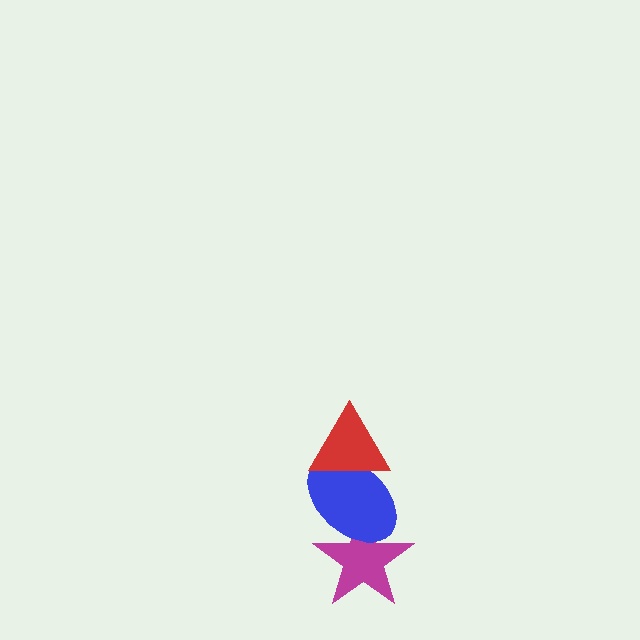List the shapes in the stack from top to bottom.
From top to bottom: the red triangle, the blue ellipse, the magenta star.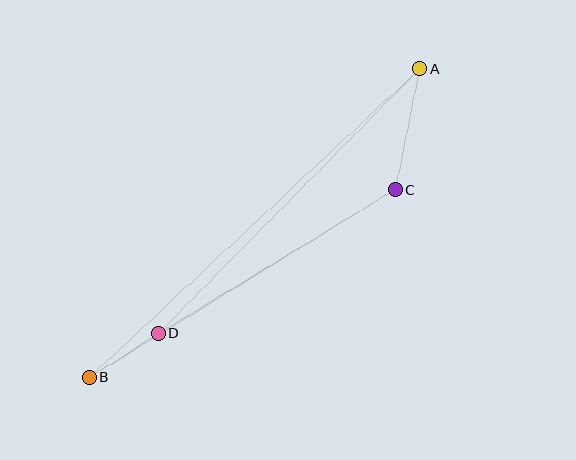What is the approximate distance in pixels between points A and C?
The distance between A and C is approximately 123 pixels.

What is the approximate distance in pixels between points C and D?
The distance between C and D is approximately 277 pixels.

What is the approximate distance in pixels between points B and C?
The distance between B and C is approximately 359 pixels.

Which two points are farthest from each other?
Points A and B are farthest from each other.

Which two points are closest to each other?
Points B and D are closest to each other.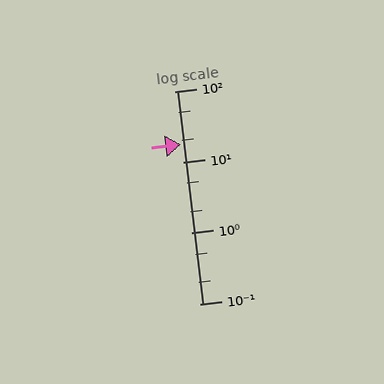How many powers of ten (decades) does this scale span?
The scale spans 3 decades, from 0.1 to 100.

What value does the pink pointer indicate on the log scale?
The pointer indicates approximately 18.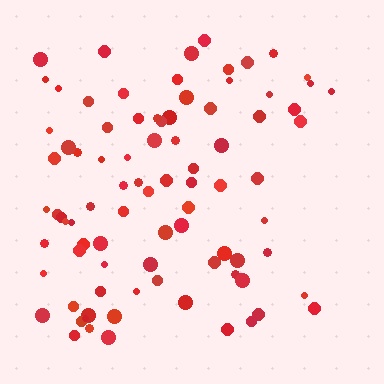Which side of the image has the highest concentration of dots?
The left.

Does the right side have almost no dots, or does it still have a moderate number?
Still a moderate number, just noticeably fewer than the left.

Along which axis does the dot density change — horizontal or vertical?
Horizontal.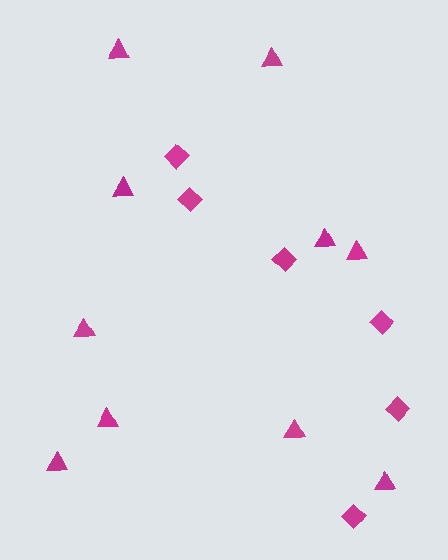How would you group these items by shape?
There are 2 groups: one group of triangles (10) and one group of diamonds (6).